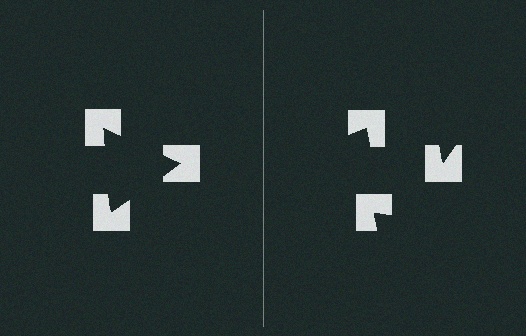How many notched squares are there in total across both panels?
6 — 3 on each side.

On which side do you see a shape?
An illusory triangle appears on the left side. On the right side the wedge cuts are rotated, so no coherent shape forms.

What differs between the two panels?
The notched squares are positioned identically on both sides; only the wedge orientations differ. On the left they align to a triangle; on the right they are misaligned.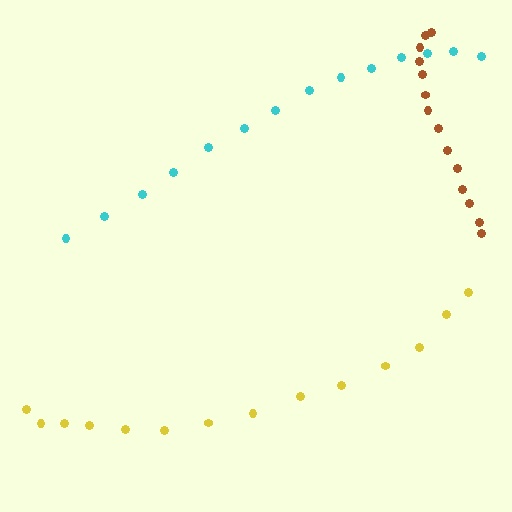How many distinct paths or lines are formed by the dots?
There are 3 distinct paths.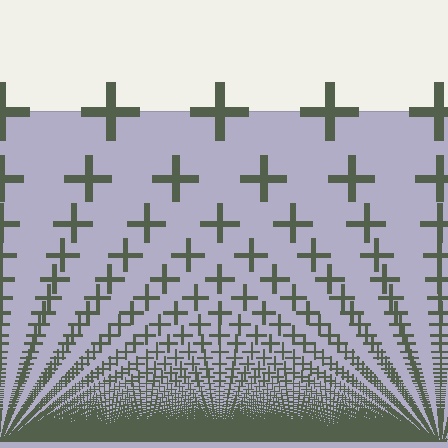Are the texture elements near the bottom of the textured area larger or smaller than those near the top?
Smaller. The gradient is inverted — elements near the bottom are smaller and denser.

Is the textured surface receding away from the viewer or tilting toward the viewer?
The surface appears to tilt toward the viewer. Texture elements get larger and sparser toward the top.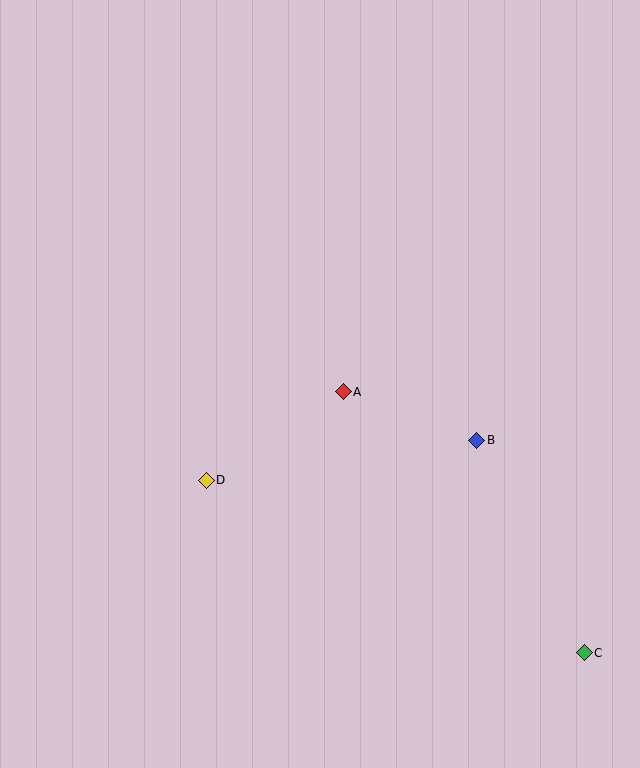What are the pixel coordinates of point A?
Point A is at (343, 392).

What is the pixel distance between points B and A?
The distance between B and A is 142 pixels.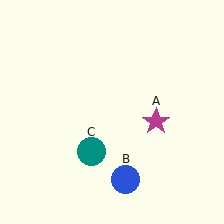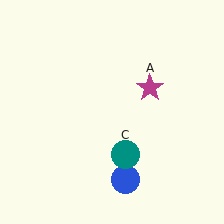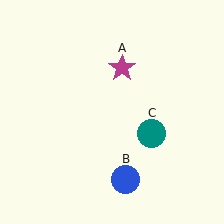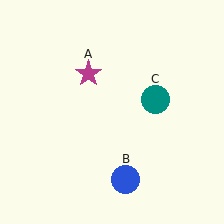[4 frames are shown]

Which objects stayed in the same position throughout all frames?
Blue circle (object B) remained stationary.